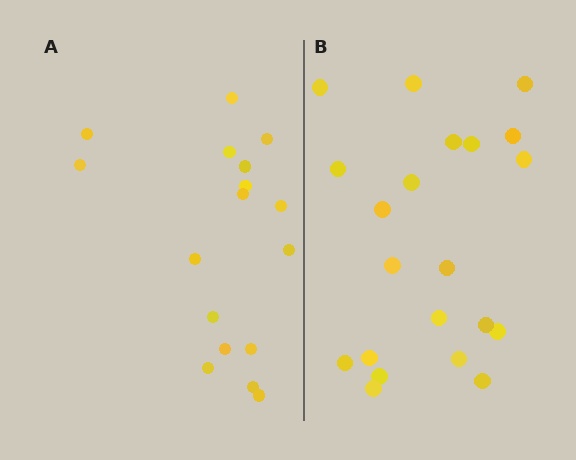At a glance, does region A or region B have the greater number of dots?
Region B (the right region) has more dots.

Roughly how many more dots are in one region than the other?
Region B has about 4 more dots than region A.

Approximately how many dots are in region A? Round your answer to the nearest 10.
About 20 dots. (The exact count is 17, which rounds to 20.)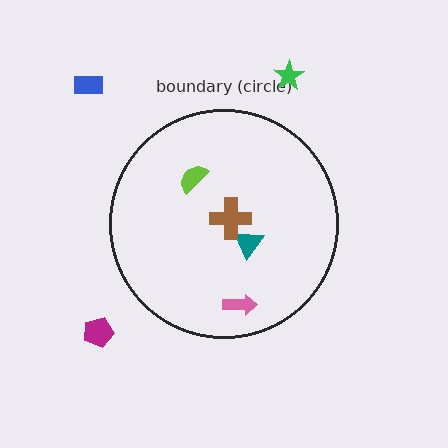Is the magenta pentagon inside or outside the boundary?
Outside.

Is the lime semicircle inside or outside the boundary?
Inside.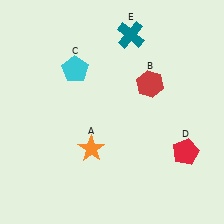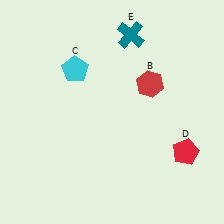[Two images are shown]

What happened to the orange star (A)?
The orange star (A) was removed in Image 2. It was in the bottom-left area of Image 1.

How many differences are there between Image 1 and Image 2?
There is 1 difference between the two images.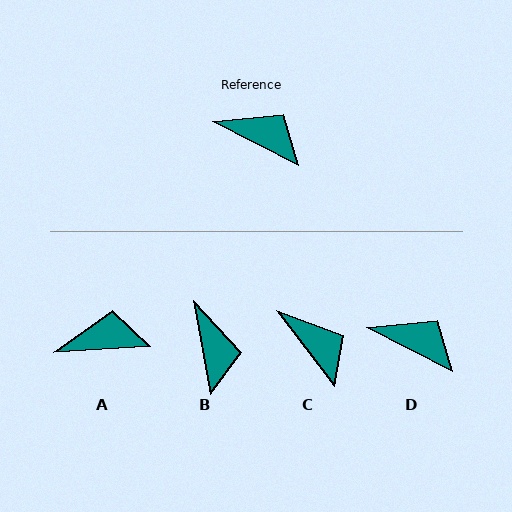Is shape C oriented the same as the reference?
No, it is off by about 25 degrees.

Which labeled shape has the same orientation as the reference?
D.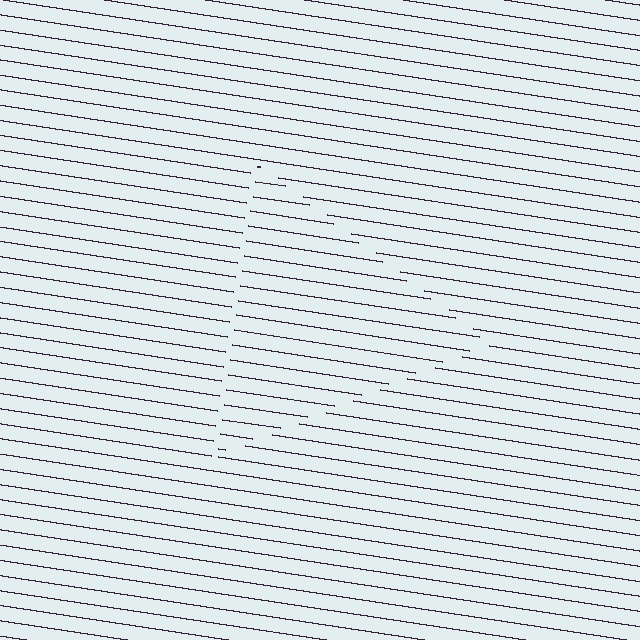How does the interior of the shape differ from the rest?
The interior of the shape contains the same grating, shifted by half a period — the contour is defined by the phase discontinuity where line-ends from the inner and outer gratings abut.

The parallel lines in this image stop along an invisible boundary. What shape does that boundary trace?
An illusory triangle. The interior of the shape contains the same grating, shifted by half a period — the contour is defined by the phase discontinuity where line-ends from the inner and outer gratings abut.